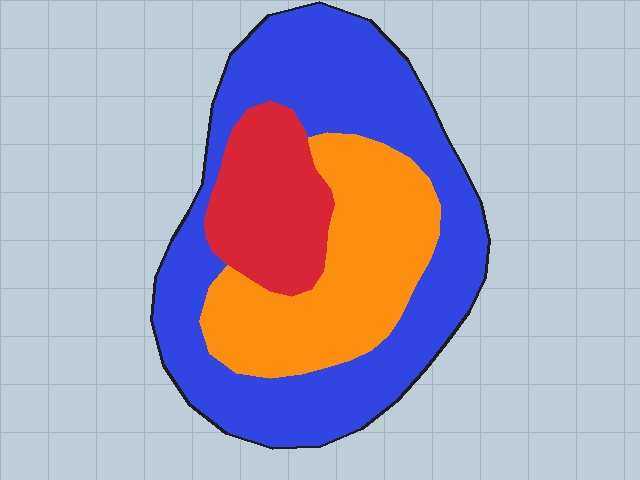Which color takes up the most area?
Blue, at roughly 55%.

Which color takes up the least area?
Red, at roughly 15%.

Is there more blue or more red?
Blue.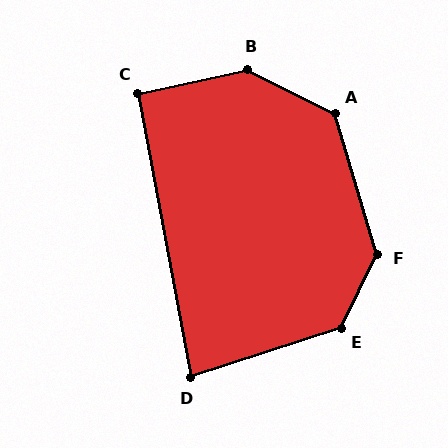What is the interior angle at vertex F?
Approximately 137 degrees (obtuse).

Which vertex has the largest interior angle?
B, at approximately 141 degrees.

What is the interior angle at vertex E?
Approximately 135 degrees (obtuse).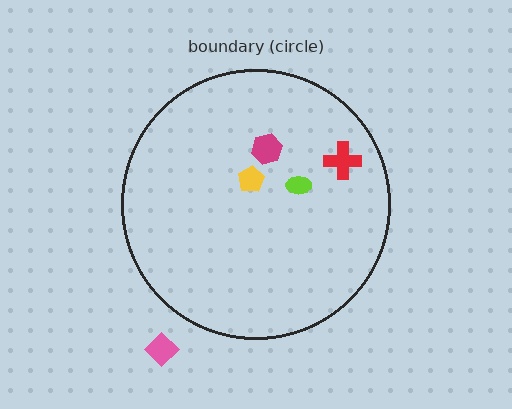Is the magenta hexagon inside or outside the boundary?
Inside.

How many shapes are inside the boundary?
4 inside, 1 outside.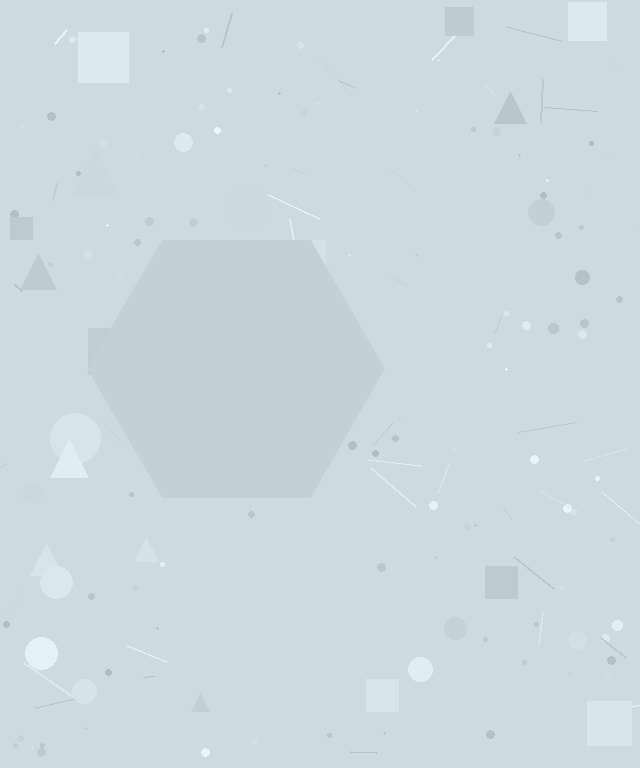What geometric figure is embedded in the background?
A hexagon is embedded in the background.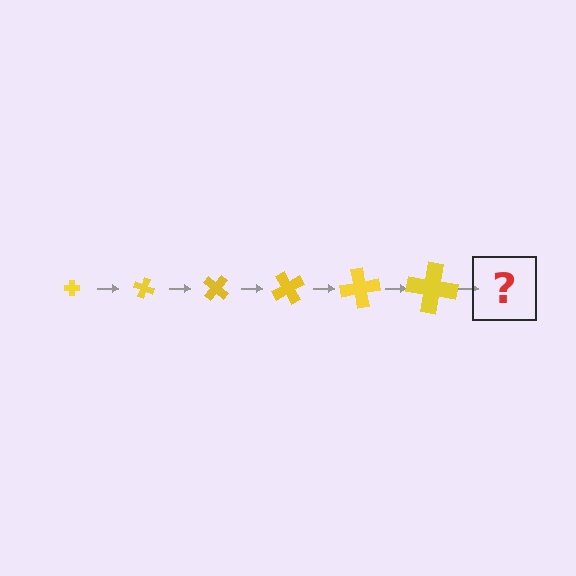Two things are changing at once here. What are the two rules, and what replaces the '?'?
The two rules are that the cross grows larger each step and it rotates 20 degrees each step. The '?' should be a cross, larger than the previous one and rotated 120 degrees from the start.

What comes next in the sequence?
The next element should be a cross, larger than the previous one and rotated 120 degrees from the start.